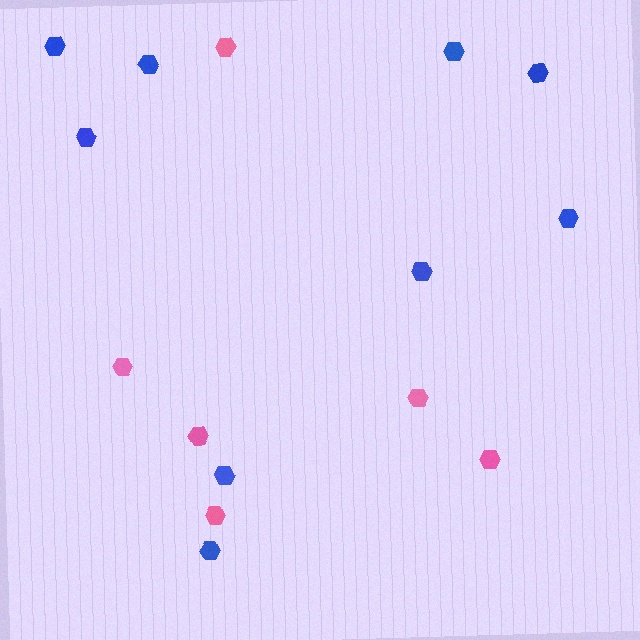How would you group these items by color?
There are 2 groups: one group of pink hexagons (6) and one group of blue hexagons (9).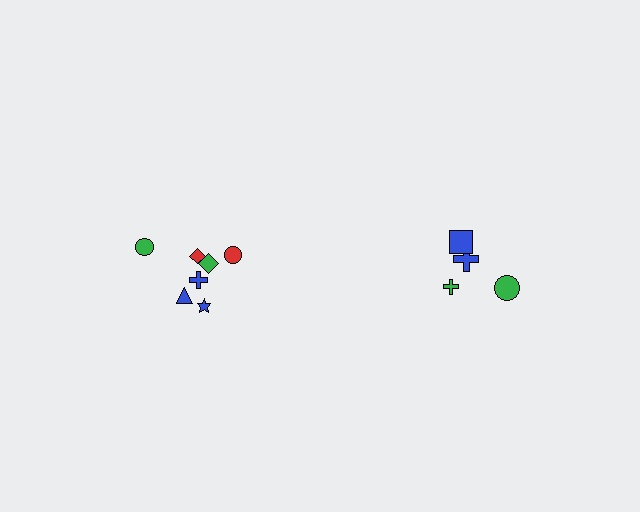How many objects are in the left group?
There are 7 objects.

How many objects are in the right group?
There are 4 objects.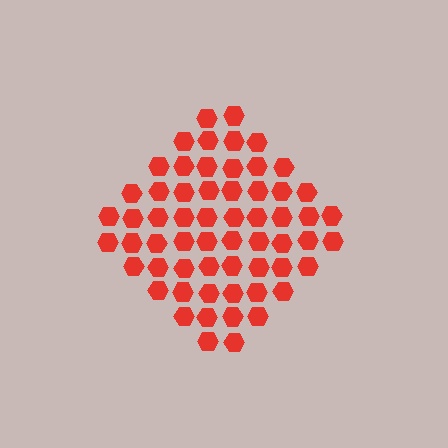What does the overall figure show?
The overall figure shows a diamond.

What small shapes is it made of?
It is made of small hexagons.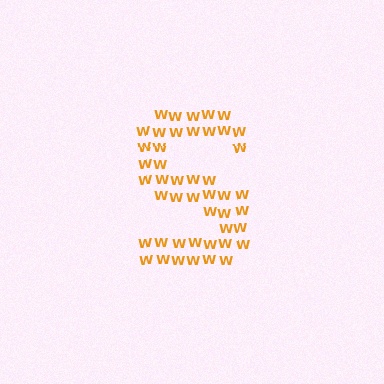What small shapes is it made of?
It is made of small letter W's.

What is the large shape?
The large shape is the letter S.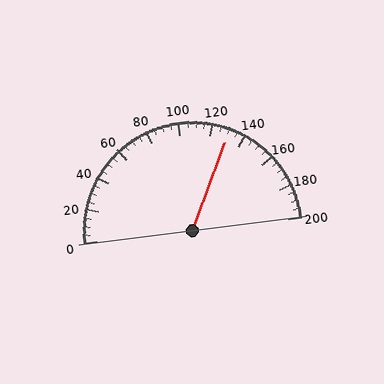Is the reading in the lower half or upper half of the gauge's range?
The reading is in the upper half of the range (0 to 200).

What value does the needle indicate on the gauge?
The needle indicates approximately 130.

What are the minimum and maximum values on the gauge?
The gauge ranges from 0 to 200.